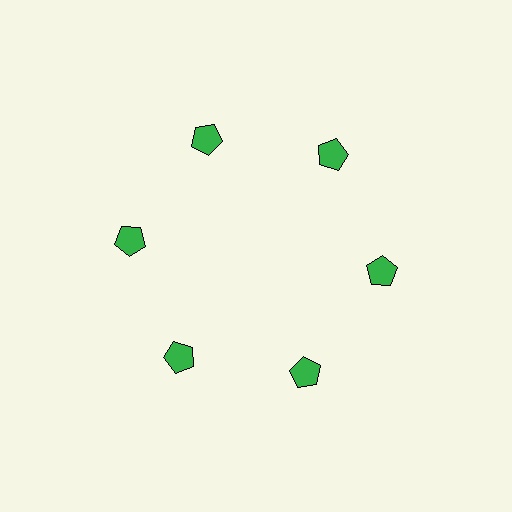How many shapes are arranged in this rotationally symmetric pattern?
There are 6 shapes, arranged in 6 groups of 1.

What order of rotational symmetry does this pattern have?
This pattern has 6-fold rotational symmetry.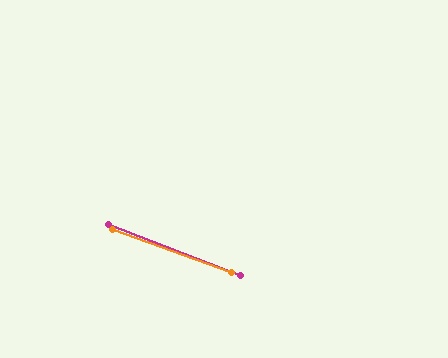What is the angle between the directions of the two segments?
Approximately 2 degrees.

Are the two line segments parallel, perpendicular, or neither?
Parallel — their directions differ by only 1.5°.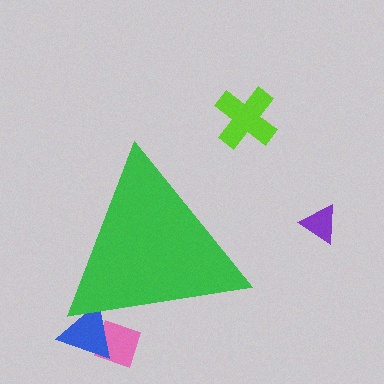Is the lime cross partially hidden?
No, the lime cross is fully visible.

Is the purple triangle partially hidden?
No, the purple triangle is fully visible.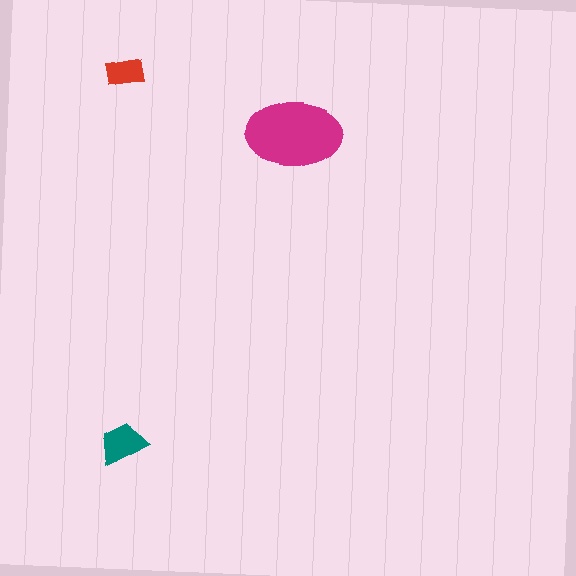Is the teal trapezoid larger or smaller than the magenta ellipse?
Smaller.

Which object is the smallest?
The red rectangle.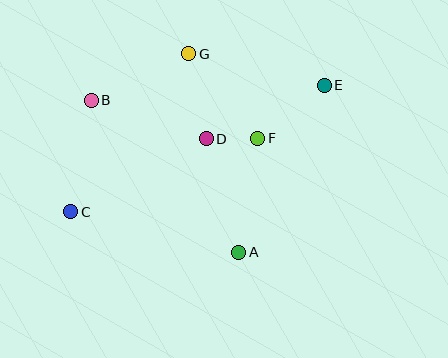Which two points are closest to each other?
Points D and F are closest to each other.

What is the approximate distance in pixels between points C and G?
The distance between C and G is approximately 197 pixels.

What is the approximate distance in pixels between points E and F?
The distance between E and F is approximately 85 pixels.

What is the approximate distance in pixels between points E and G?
The distance between E and G is approximately 139 pixels.